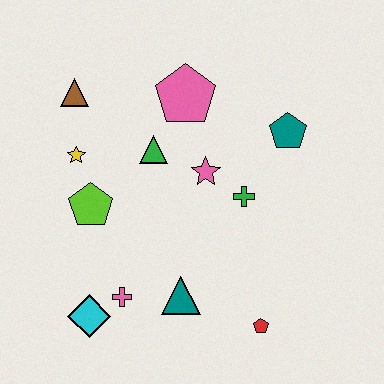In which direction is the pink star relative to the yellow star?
The pink star is to the right of the yellow star.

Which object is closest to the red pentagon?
The teal triangle is closest to the red pentagon.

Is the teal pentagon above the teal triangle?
Yes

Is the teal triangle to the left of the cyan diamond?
No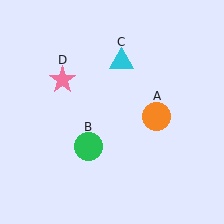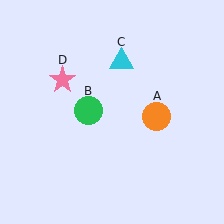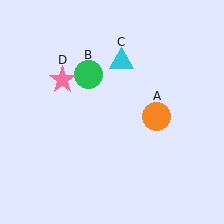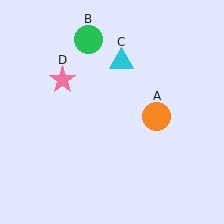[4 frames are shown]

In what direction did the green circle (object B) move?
The green circle (object B) moved up.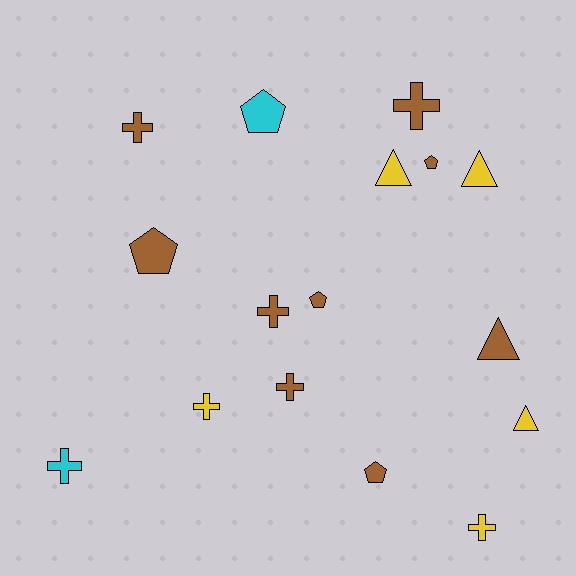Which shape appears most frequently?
Cross, with 7 objects.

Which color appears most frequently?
Brown, with 9 objects.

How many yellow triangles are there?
There are 3 yellow triangles.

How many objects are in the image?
There are 16 objects.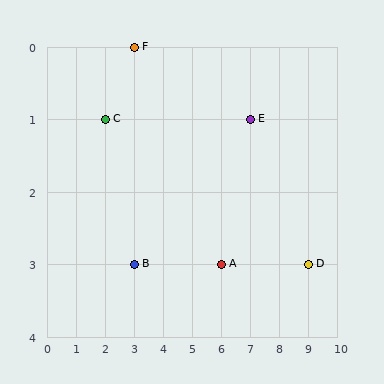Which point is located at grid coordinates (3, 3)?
Point B is at (3, 3).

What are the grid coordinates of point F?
Point F is at grid coordinates (3, 0).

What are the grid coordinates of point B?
Point B is at grid coordinates (3, 3).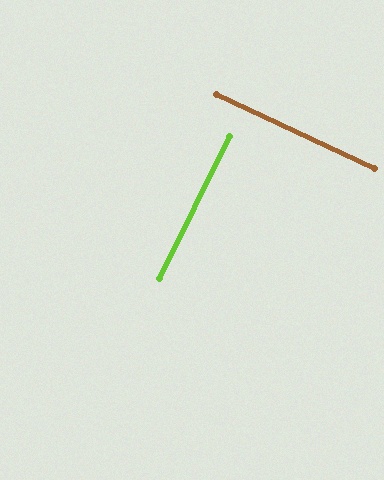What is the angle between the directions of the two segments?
Approximately 89 degrees.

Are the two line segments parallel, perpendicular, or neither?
Perpendicular — they meet at approximately 89°.